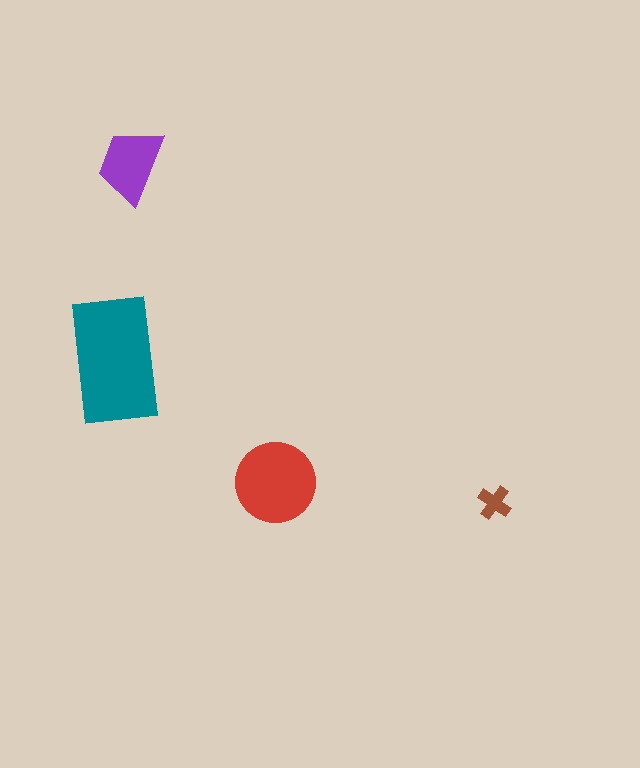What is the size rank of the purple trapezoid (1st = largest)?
3rd.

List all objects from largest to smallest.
The teal rectangle, the red circle, the purple trapezoid, the brown cross.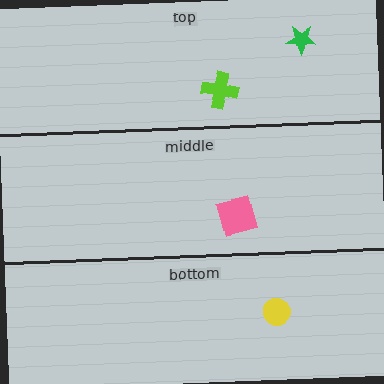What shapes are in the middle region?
The pink square.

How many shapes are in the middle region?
1.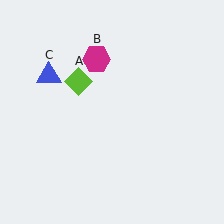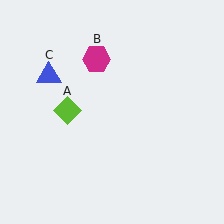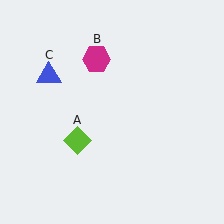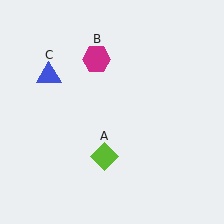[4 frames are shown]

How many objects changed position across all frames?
1 object changed position: lime diamond (object A).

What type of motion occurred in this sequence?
The lime diamond (object A) rotated counterclockwise around the center of the scene.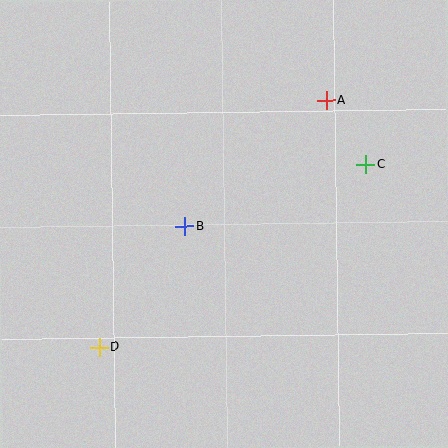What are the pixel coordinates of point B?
Point B is at (185, 226).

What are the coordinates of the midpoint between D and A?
The midpoint between D and A is at (213, 224).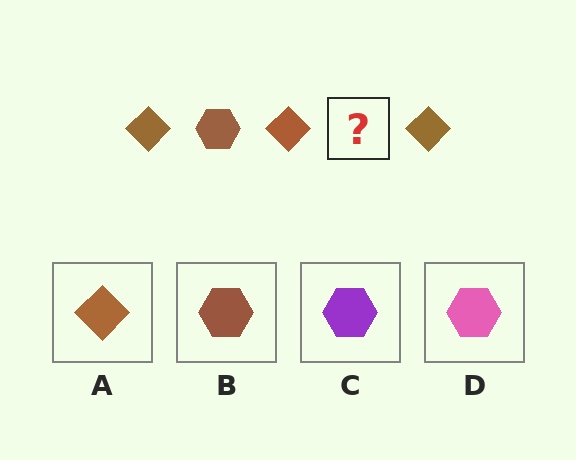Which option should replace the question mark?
Option B.